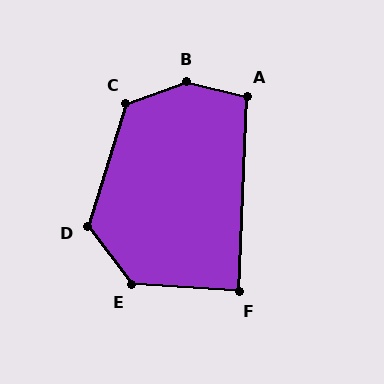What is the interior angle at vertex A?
Approximately 101 degrees (obtuse).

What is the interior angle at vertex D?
Approximately 125 degrees (obtuse).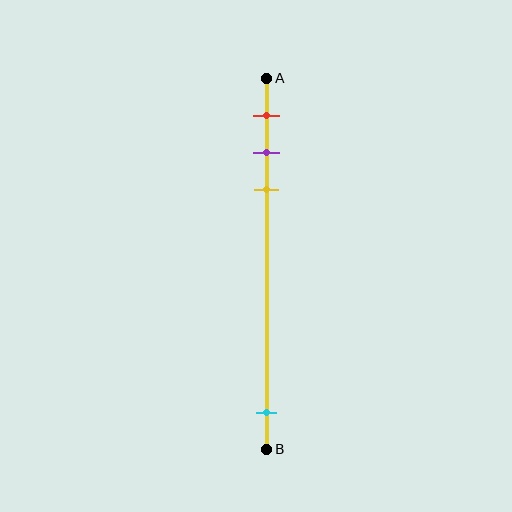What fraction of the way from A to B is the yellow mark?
The yellow mark is approximately 30% (0.3) of the way from A to B.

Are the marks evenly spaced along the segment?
No, the marks are not evenly spaced.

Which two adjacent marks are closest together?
The purple and yellow marks are the closest adjacent pair.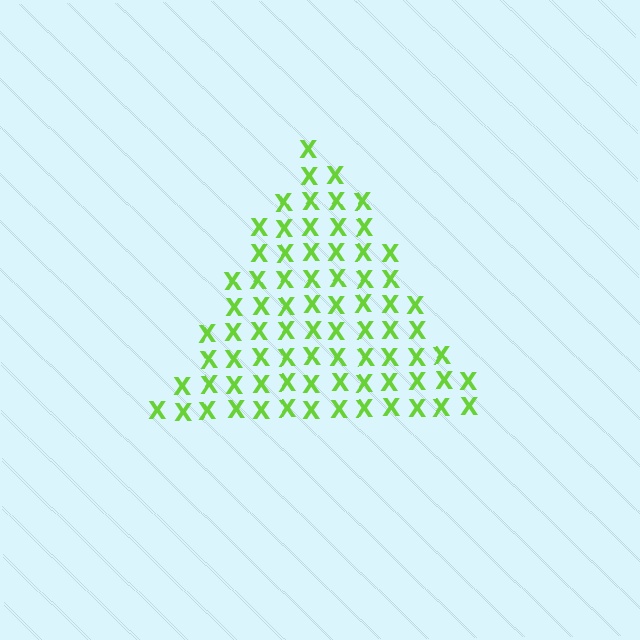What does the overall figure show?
The overall figure shows a triangle.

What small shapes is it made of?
It is made of small letter X's.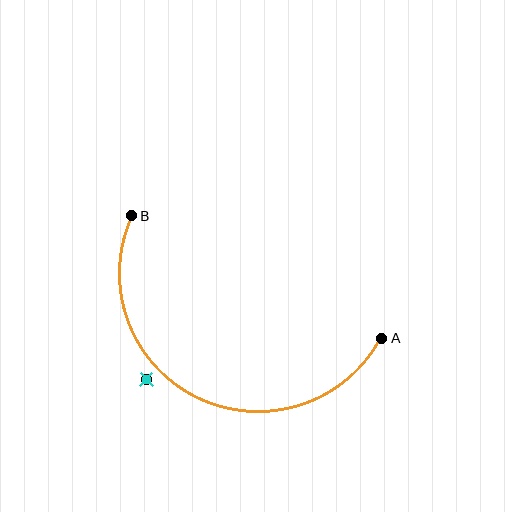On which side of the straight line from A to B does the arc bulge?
The arc bulges below the straight line connecting A and B.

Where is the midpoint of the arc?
The arc midpoint is the point on the curve farthest from the straight line joining A and B. It sits below that line.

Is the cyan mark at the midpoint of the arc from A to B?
No — the cyan mark does not lie on the arc at all. It sits slightly outside the curve.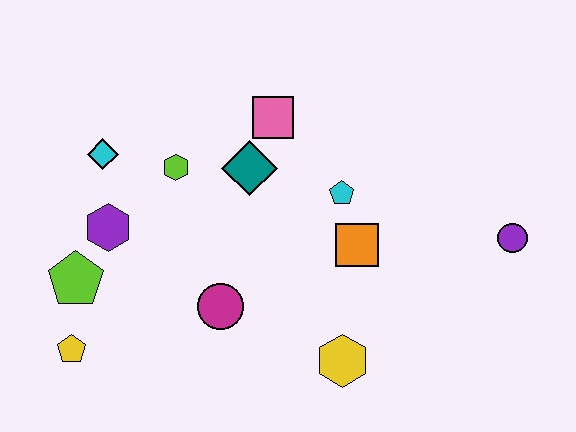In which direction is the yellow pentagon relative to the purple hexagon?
The yellow pentagon is below the purple hexagon.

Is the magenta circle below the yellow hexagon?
No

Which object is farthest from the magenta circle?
The purple circle is farthest from the magenta circle.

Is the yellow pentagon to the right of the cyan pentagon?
No